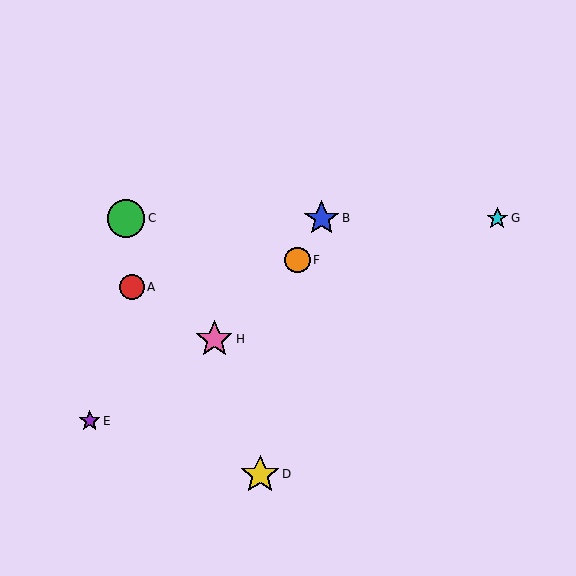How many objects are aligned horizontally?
3 objects (B, C, G) are aligned horizontally.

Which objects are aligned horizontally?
Objects B, C, G are aligned horizontally.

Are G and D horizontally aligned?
No, G is at y≈218 and D is at y≈474.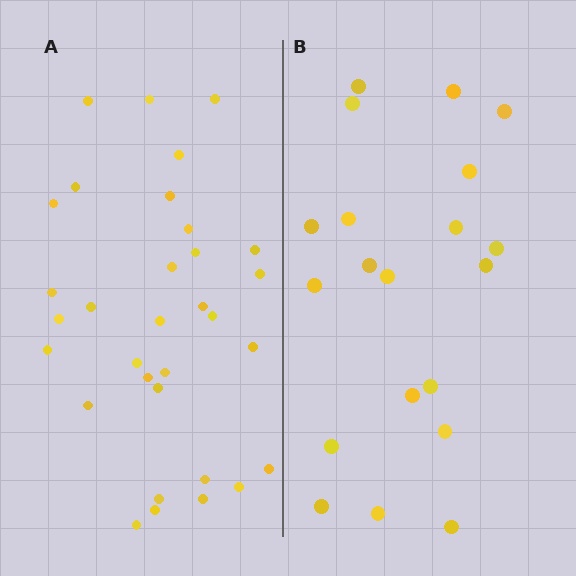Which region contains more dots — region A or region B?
Region A (the left region) has more dots.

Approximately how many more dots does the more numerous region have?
Region A has roughly 12 or so more dots than region B.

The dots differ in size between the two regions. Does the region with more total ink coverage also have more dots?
No. Region B has more total ink coverage because its dots are larger, but region A actually contains more individual dots. Total area can be misleading — the number of items is what matters here.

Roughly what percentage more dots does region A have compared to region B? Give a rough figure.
About 60% more.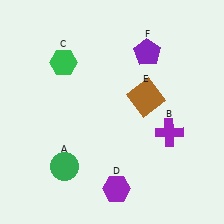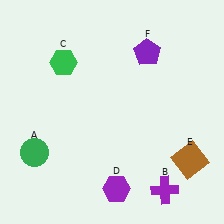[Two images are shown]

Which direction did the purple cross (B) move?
The purple cross (B) moved down.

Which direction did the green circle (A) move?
The green circle (A) moved left.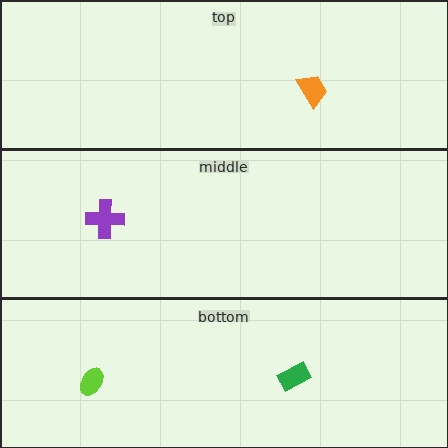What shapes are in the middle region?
The purple cross.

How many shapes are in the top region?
1.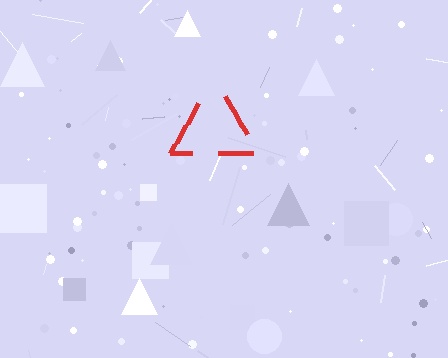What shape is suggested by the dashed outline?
The dashed outline suggests a triangle.